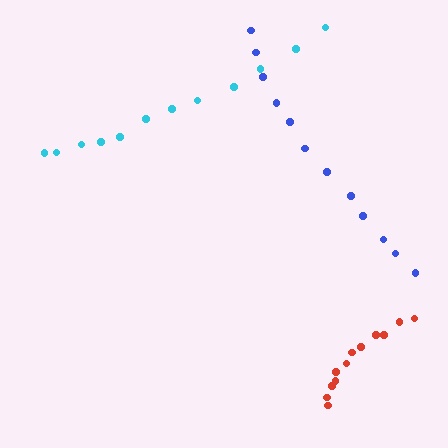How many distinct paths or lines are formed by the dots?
There are 3 distinct paths.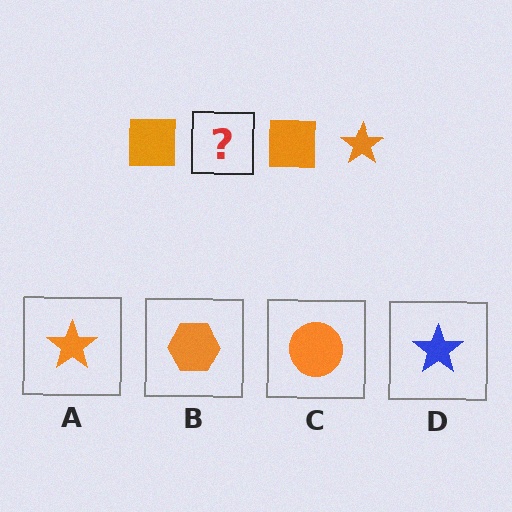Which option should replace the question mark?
Option A.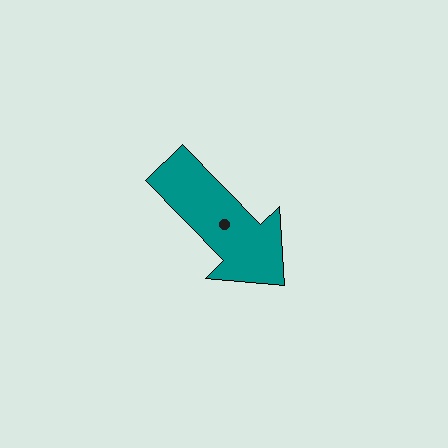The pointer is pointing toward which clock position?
Roughly 5 o'clock.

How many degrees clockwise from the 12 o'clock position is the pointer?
Approximately 136 degrees.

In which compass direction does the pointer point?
Southeast.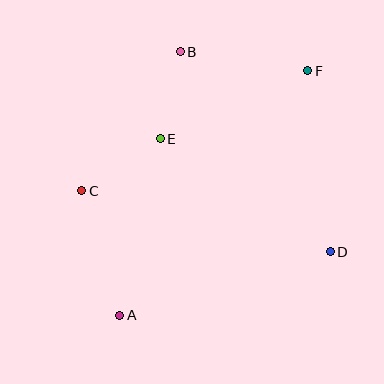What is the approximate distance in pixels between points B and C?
The distance between B and C is approximately 171 pixels.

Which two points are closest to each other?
Points B and E are closest to each other.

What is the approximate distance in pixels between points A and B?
The distance between A and B is approximately 270 pixels.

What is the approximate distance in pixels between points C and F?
The distance between C and F is approximately 256 pixels.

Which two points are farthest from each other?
Points A and F are farthest from each other.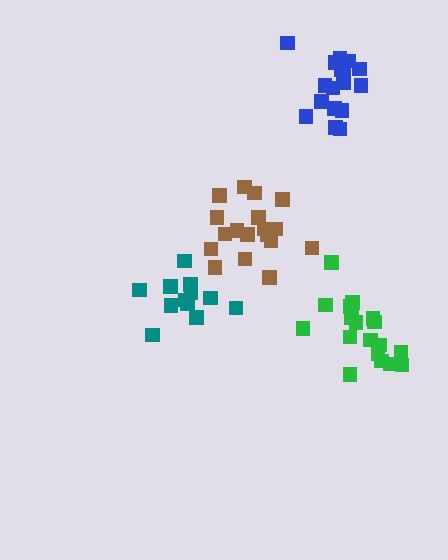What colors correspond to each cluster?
The clusters are colored: brown, blue, green, teal.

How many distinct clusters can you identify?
There are 4 distinct clusters.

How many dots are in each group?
Group 1: 18 dots, Group 2: 17 dots, Group 3: 18 dots, Group 4: 12 dots (65 total).